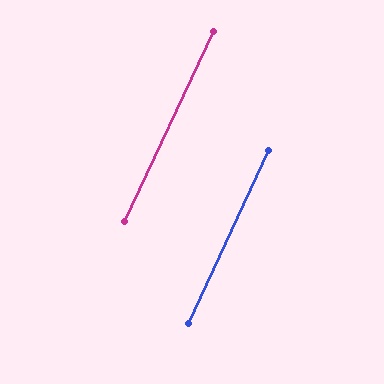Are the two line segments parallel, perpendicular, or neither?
Parallel — their directions differ by only 0.2°.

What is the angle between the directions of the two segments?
Approximately 0 degrees.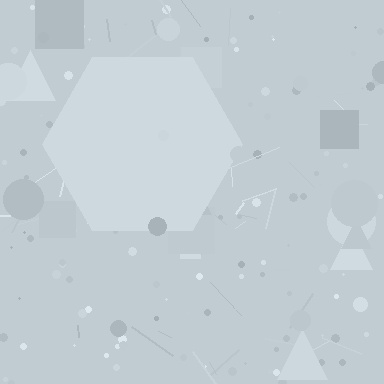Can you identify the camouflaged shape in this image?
The camouflaged shape is a hexagon.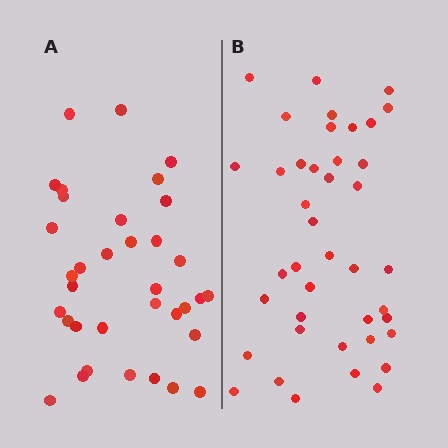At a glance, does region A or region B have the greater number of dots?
Region B (the right region) has more dots.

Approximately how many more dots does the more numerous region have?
Region B has about 6 more dots than region A.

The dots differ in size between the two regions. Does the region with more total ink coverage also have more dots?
No. Region A has more total ink coverage because its dots are larger, but region B actually contains more individual dots. Total area can be misleading — the number of items is what matters here.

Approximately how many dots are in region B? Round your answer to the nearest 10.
About 40 dots. (The exact count is 41, which rounds to 40.)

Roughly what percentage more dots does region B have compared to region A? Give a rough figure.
About 15% more.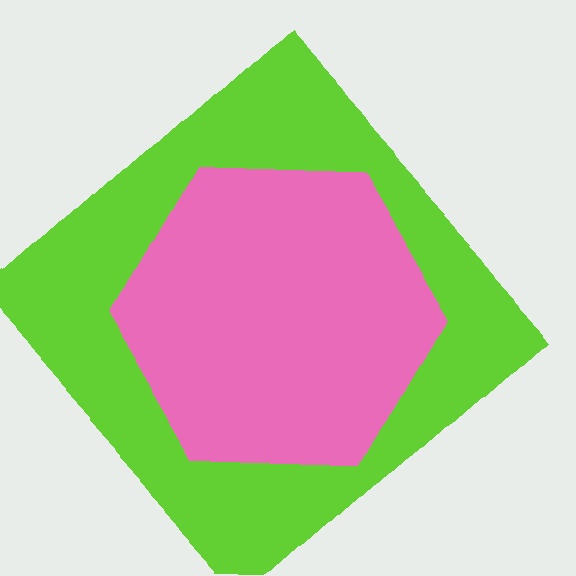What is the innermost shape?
The pink hexagon.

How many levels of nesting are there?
2.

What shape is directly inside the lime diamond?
The pink hexagon.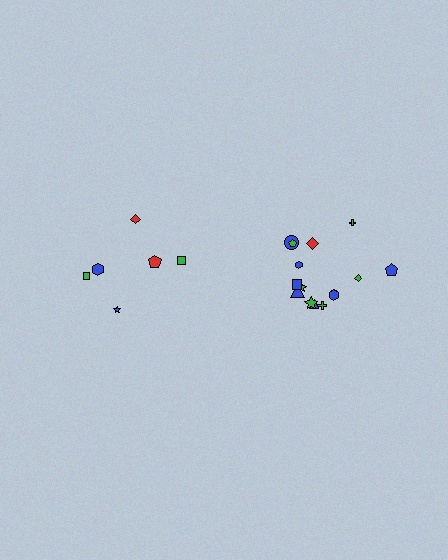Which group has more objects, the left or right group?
The right group.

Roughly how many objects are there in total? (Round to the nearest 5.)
Roughly 20 objects in total.